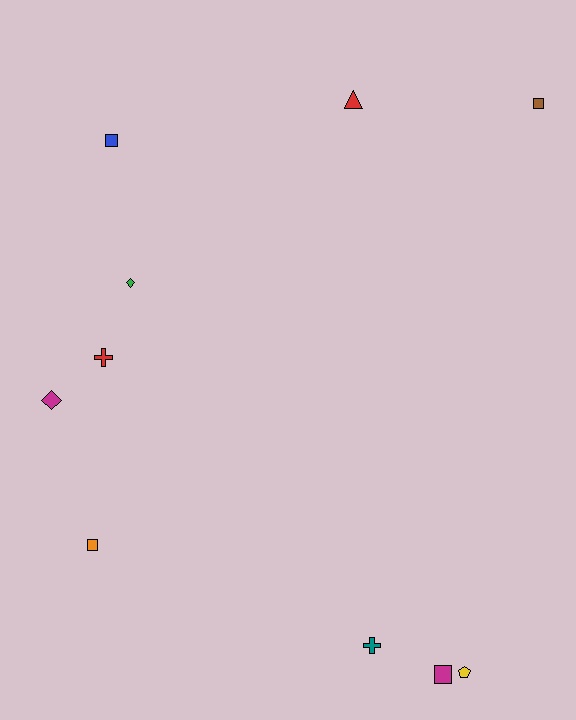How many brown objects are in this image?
There is 1 brown object.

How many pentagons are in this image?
There is 1 pentagon.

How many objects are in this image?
There are 10 objects.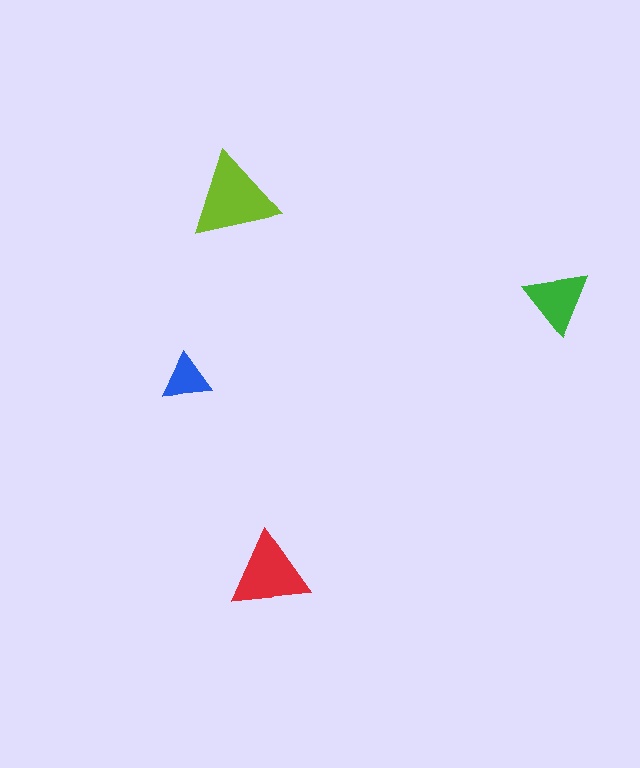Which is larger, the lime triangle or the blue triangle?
The lime one.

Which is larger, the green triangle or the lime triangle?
The lime one.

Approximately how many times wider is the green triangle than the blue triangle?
About 1.5 times wider.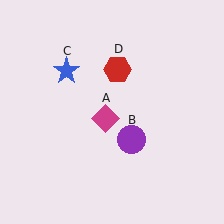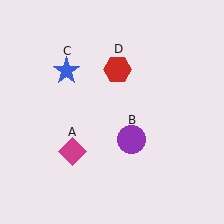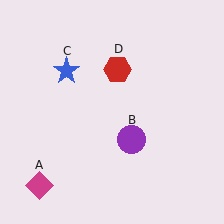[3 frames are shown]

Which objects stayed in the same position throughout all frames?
Purple circle (object B) and blue star (object C) and red hexagon (object D) remained stationary.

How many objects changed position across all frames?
1 object changed position: magenta diamond (object A).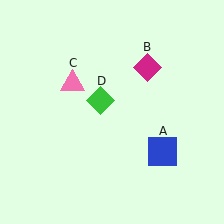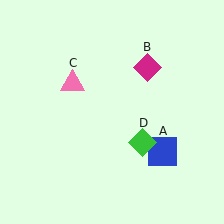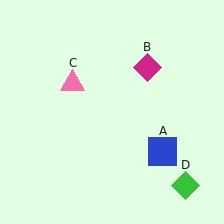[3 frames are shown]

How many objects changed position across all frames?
1 object changed position: green diamond (object D).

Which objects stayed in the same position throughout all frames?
Blue square (object A) and magenta diamond (object B) and pink triangle (object C) remained stationary.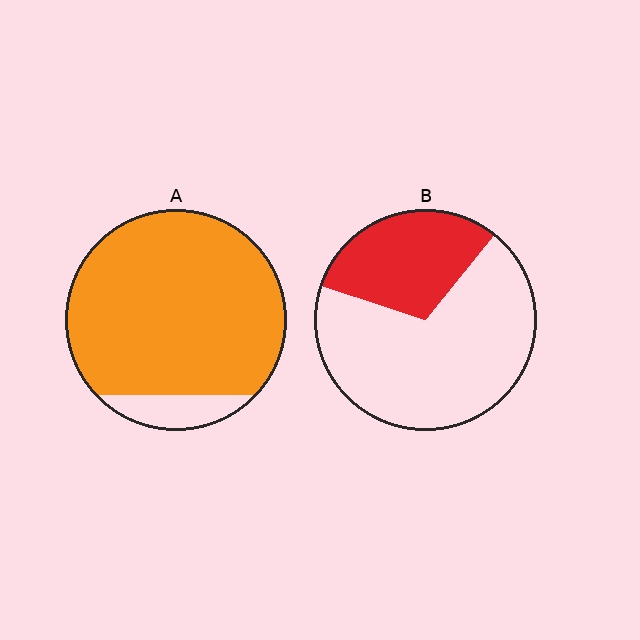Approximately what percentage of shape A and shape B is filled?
A is approximately 90% and B is approximately 30%.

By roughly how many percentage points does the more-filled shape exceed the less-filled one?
By roughly 60 percentage points (A over B).